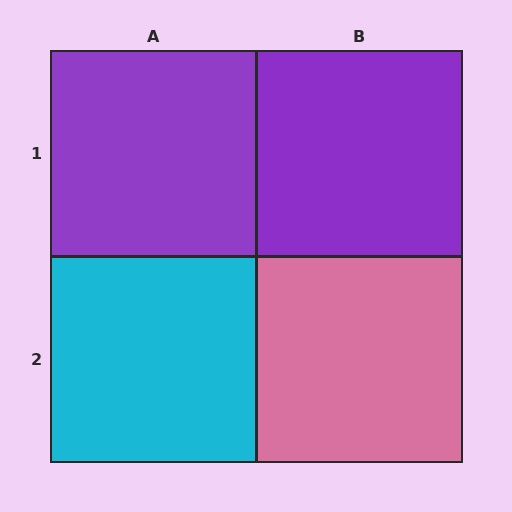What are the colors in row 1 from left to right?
Purple, purple.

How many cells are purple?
2 cells are purple.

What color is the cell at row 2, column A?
Cyan.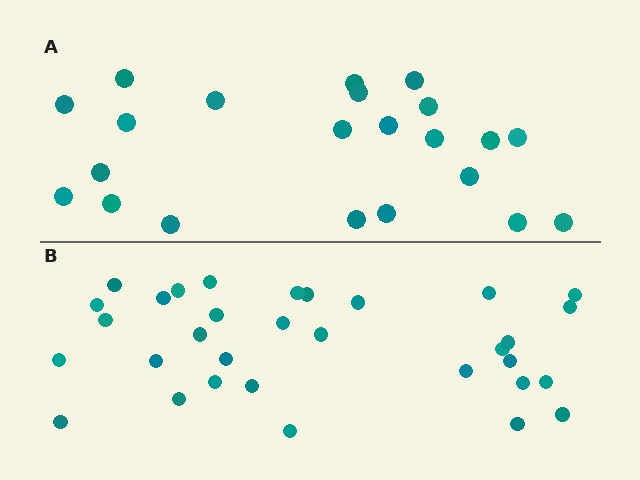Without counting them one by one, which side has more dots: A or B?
Region B (the bottom region) has more dots.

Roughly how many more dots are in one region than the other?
Region B has roughly 10 or so more dots than region A.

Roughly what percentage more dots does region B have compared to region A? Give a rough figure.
About 45% more.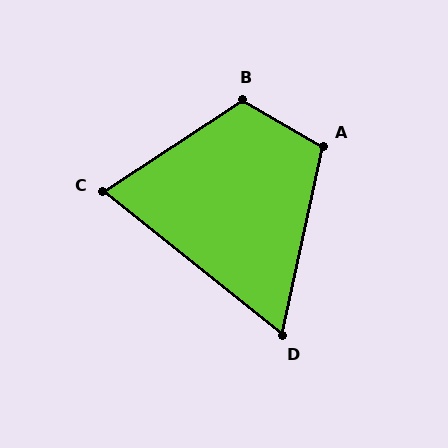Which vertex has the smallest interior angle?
D, at approximately 64 degrees.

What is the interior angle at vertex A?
Approximately 108 degrees (obtuse).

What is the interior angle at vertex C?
Approximately 72 degrees (acute).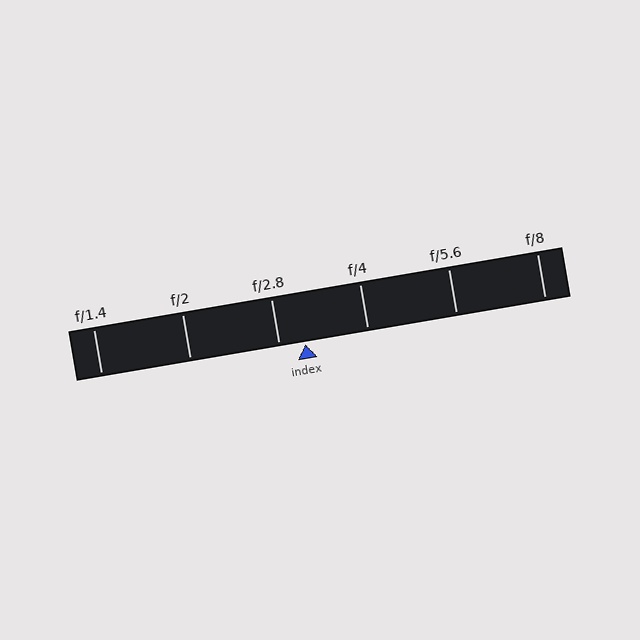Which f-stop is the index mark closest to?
The index mark is closest to f/2.8.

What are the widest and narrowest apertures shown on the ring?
The widest aperture shown is f/1.4 and the narrowest is f/8.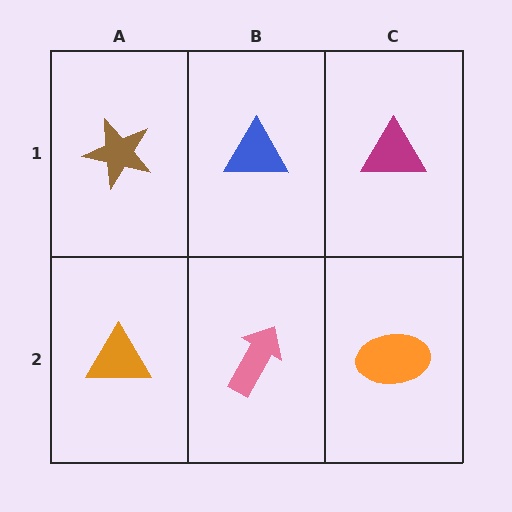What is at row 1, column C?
A magenta triangle.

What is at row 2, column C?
An orange ellipse.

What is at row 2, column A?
An orange triangle.